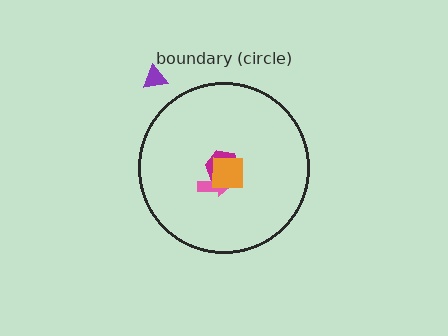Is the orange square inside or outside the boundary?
Inside.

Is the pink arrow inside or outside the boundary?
Inside.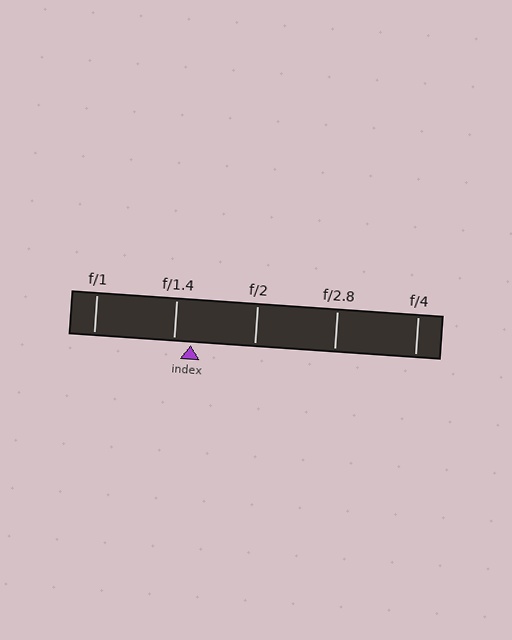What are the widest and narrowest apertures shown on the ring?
The widest aperture shown is f/1 and the narrowest is f/4.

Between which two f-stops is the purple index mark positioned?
The index mark is between f/1.4 and f/2.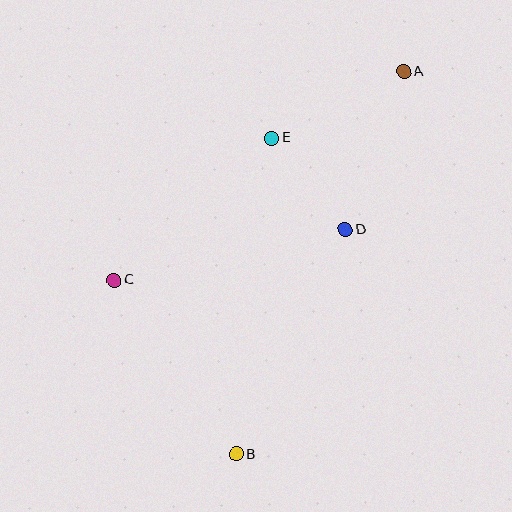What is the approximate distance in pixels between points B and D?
The distance between B and D is approximately 250 pixels.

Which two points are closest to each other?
Points D and E are closest to each other.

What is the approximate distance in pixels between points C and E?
The distance between C and E is approximately 212 pixels.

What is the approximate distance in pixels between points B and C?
The distance between B and C is approximately 212 pixels.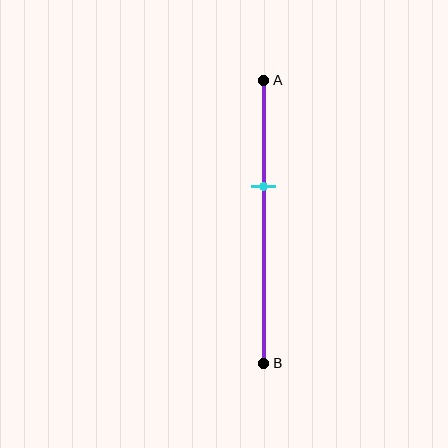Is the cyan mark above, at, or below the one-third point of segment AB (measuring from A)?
The cyan mark is below the one-third point of segment AB.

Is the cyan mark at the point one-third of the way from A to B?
No, the mark is at about 35% from A, not at the 33% one-third point.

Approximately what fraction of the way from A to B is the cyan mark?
The cyan mark is approximately 35% of the way from A to B.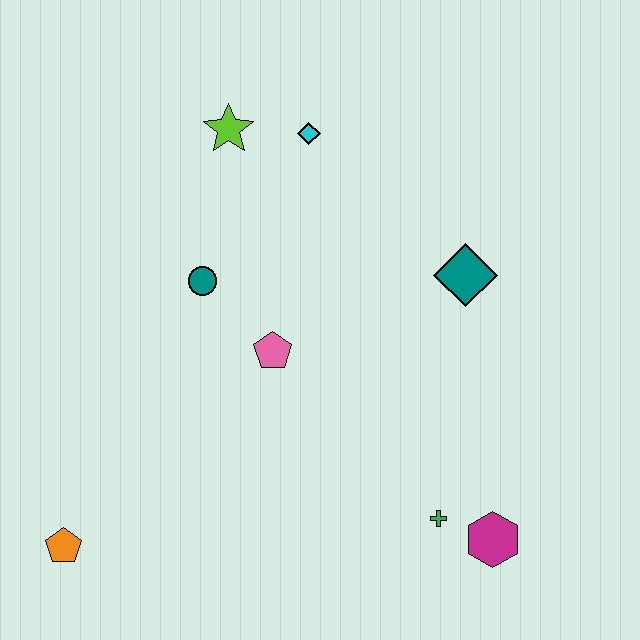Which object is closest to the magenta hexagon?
The green cross is closest to the magenta hexagon.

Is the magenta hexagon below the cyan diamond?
Yes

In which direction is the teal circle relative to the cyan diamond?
The teal circle is below the cyan diamond.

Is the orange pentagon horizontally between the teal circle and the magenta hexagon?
No